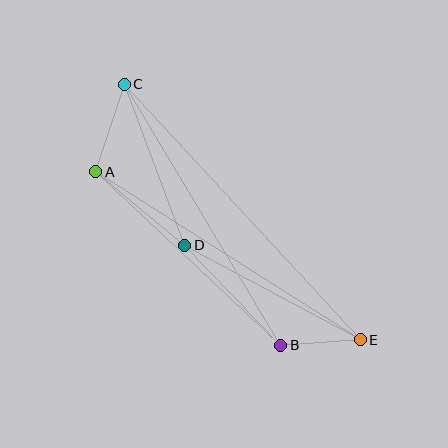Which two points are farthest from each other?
Points C and E are farthest from each other.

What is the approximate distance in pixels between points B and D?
The distance between B and D is approximately 139 pixels.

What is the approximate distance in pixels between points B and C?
The distance between B and C is approximately 304 pixels.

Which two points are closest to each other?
Points B and E are closest to each other.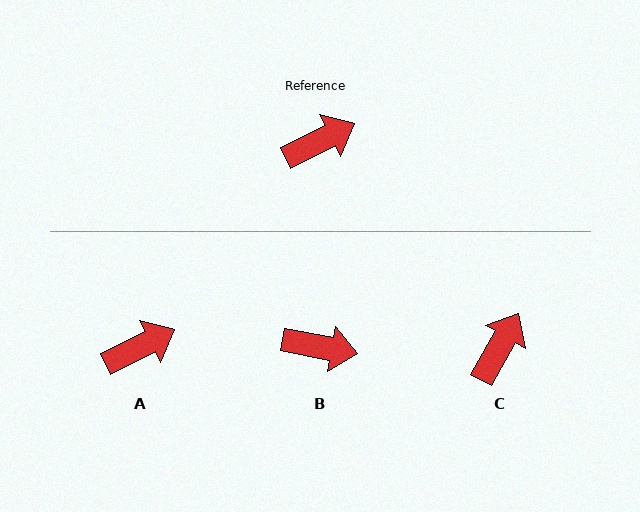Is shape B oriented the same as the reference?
No, it is off by about 37 degrees.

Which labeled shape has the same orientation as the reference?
A.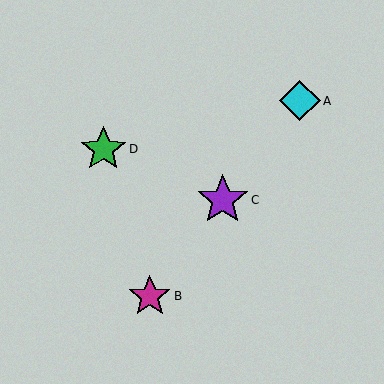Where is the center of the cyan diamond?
The center of the cyan diamond is at (300, 101).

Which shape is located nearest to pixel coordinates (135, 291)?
The magenta star (labeled B) at (150, 296) is nearest to that location.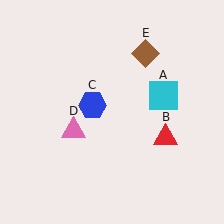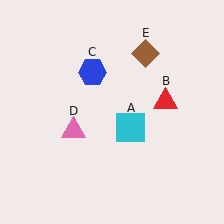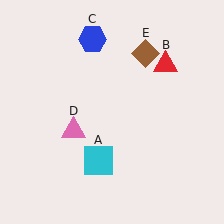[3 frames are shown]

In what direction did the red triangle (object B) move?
The red triangle (object B) moved up.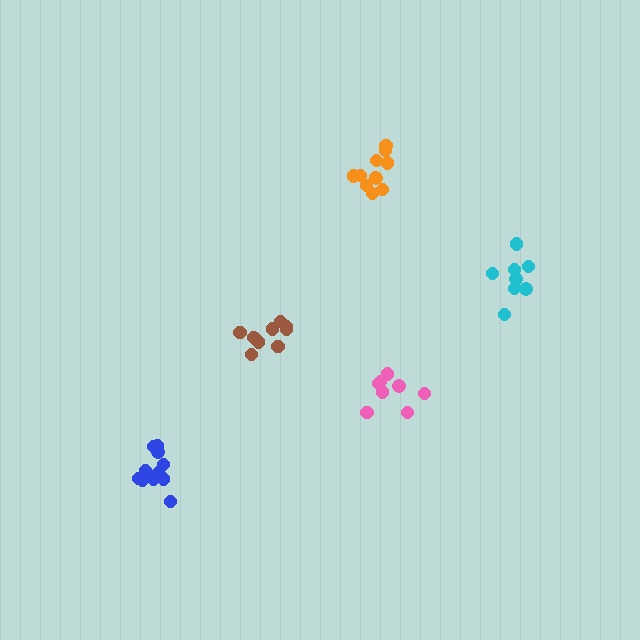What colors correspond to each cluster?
The clusters are colored: brown, blue, orange, pink, cyan.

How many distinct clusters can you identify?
There are 5 distinct clusters.